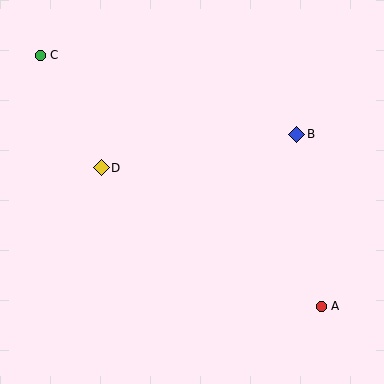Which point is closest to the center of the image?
Point D at (101, 168) is closest to the center.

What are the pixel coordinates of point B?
Point B is at (297, 134).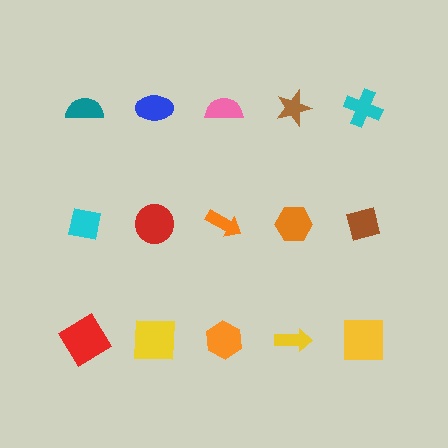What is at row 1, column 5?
A cyan cross.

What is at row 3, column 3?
An orange hexagon.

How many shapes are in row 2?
5 shapes.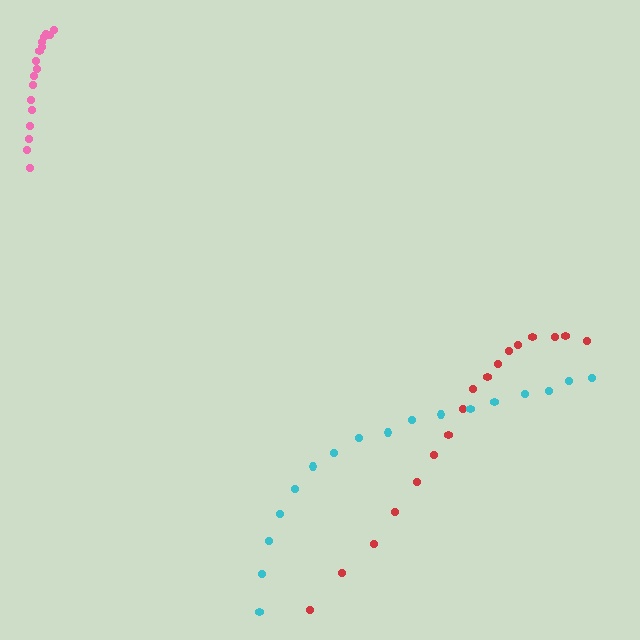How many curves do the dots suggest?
There are 3 distinct paths.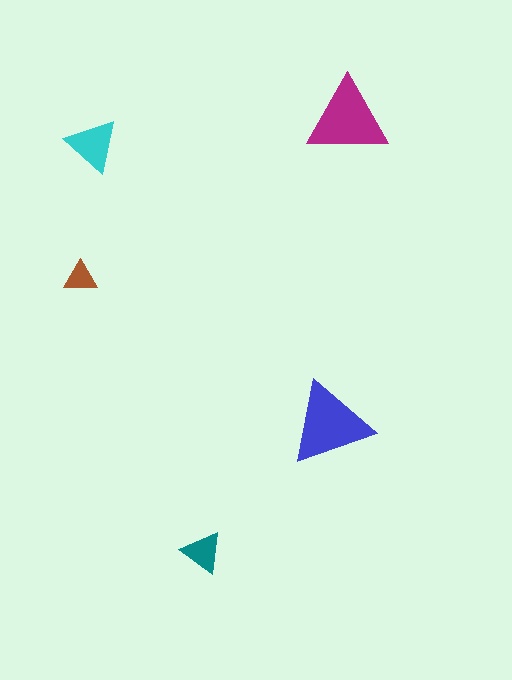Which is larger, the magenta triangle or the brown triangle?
The magenta one.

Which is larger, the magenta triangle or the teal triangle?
The magenta one.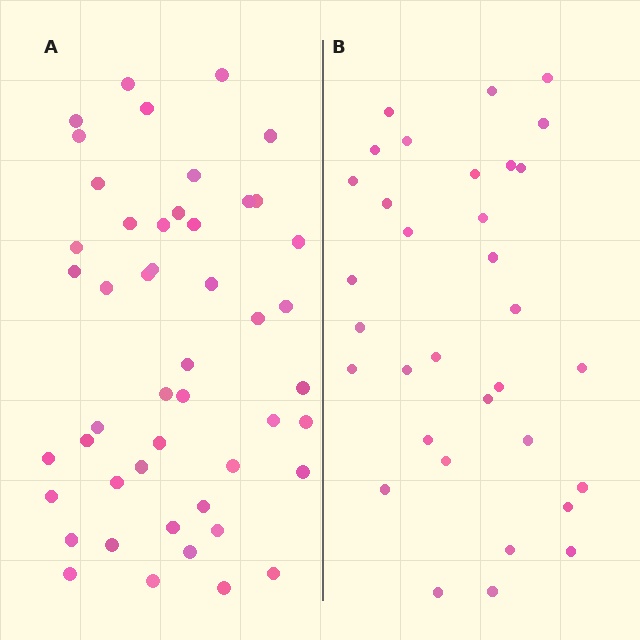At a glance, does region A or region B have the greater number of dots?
Region A (the left region) has more dots.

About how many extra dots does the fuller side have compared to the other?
Region A has approximately 15 more dots than region B.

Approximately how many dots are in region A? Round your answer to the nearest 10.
About 50 dots. (The exact count is 48, which rounds to 50.)